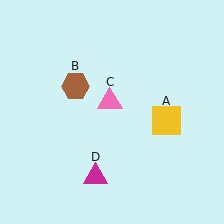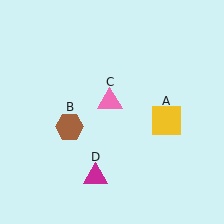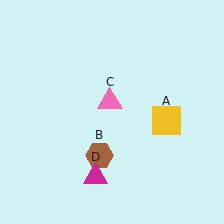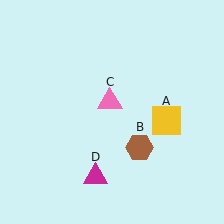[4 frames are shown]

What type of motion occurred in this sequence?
The brown hexagon (object B) rotated counterclockwise around the center of the scene.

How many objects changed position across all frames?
1 object changed position: brown hexagon (object B).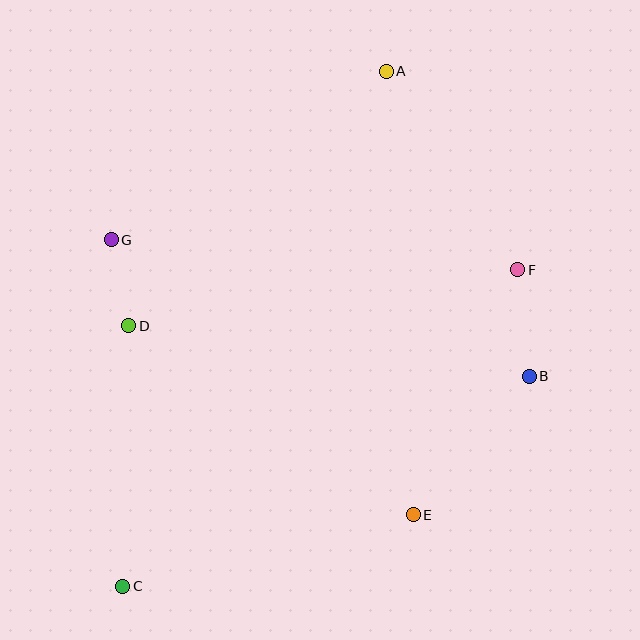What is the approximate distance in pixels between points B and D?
The distance between B and D is approximately 404 pixels.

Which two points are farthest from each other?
Points A and C are farthest from each other.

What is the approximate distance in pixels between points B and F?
The distance between B and F is approximately 107 pixels.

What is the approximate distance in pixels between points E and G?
The distance between E and G is approximately 409 pixels.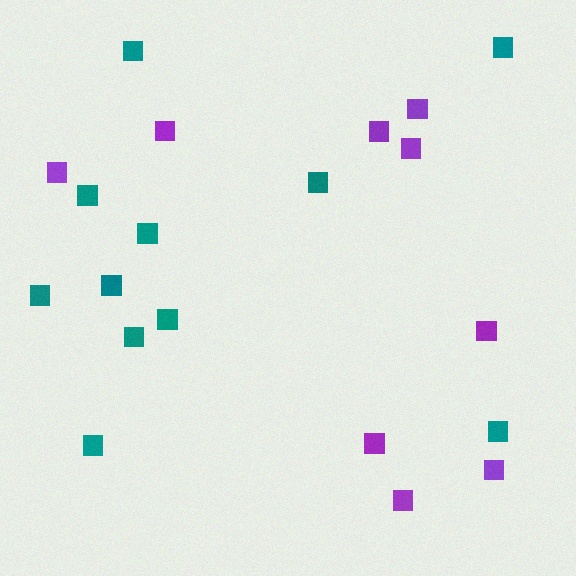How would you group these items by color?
There are 2 groups: one group of teal squares (11) and one group of purple squares (9).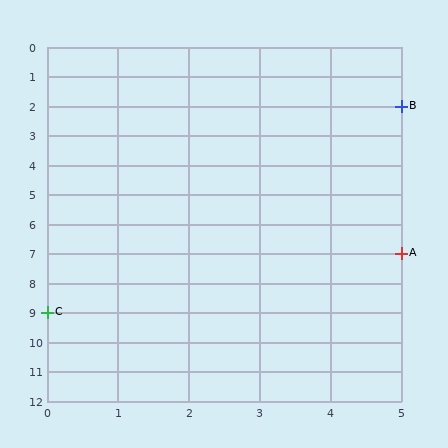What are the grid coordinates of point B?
Point B is at grid coordinates (5, 2).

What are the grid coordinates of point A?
Point A is at grid coordinates (5, 7).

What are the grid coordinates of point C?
Point C is at grid coordinates (0, 9).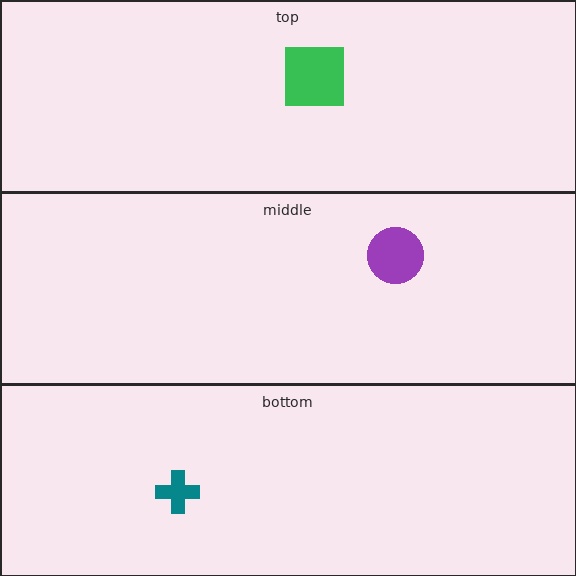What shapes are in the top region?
The green square.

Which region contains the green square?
The top region.